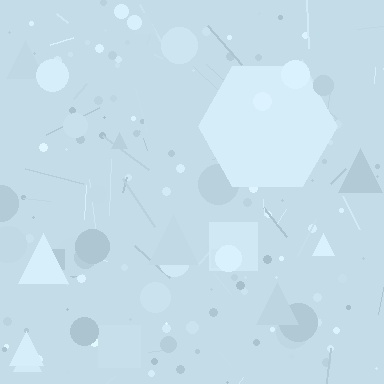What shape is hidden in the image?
A hexagon is hidden in the image.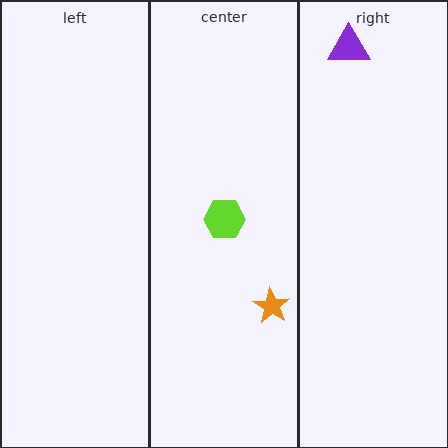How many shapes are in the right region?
1.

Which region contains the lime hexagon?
The center region.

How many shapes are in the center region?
2.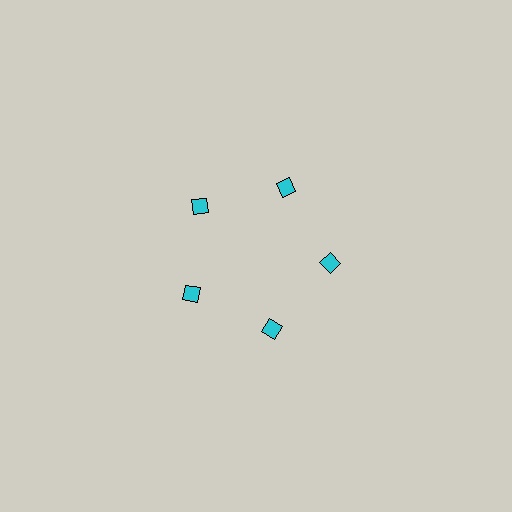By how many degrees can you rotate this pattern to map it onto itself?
The pattern maps onto itself every 72 degrees of rotation.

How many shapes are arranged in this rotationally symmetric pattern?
There are 5 shapes, arranged in 5 groups of 1.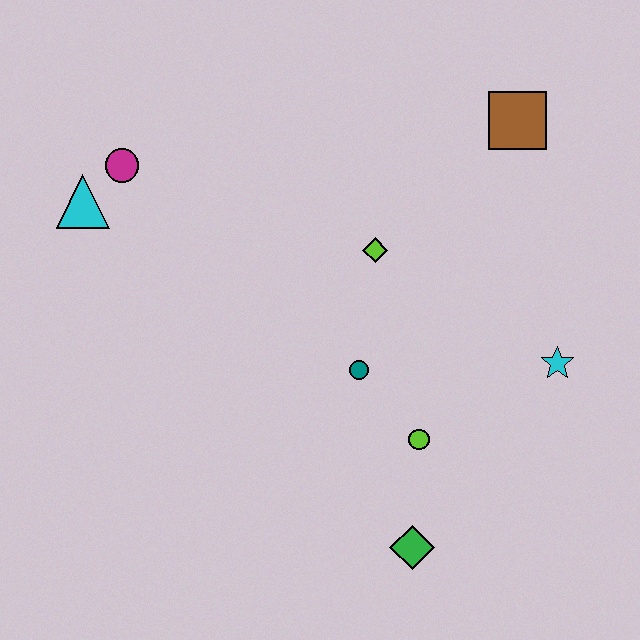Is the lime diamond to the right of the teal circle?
Yes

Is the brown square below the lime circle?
No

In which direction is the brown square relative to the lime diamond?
The brown square is to the right of the lime diamond.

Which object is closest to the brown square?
The lime diamond is closest to the brown square.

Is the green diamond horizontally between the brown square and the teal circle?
Yes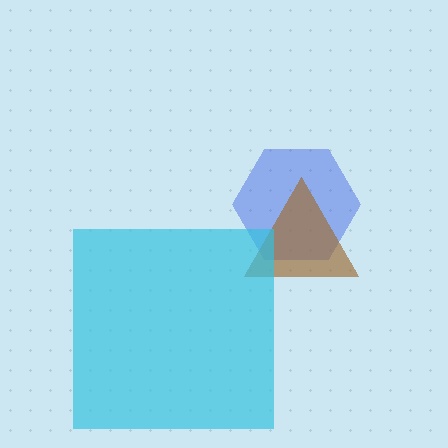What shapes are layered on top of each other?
The layered shapes are: a blue hexagon, a brown triangle, a cyan square.